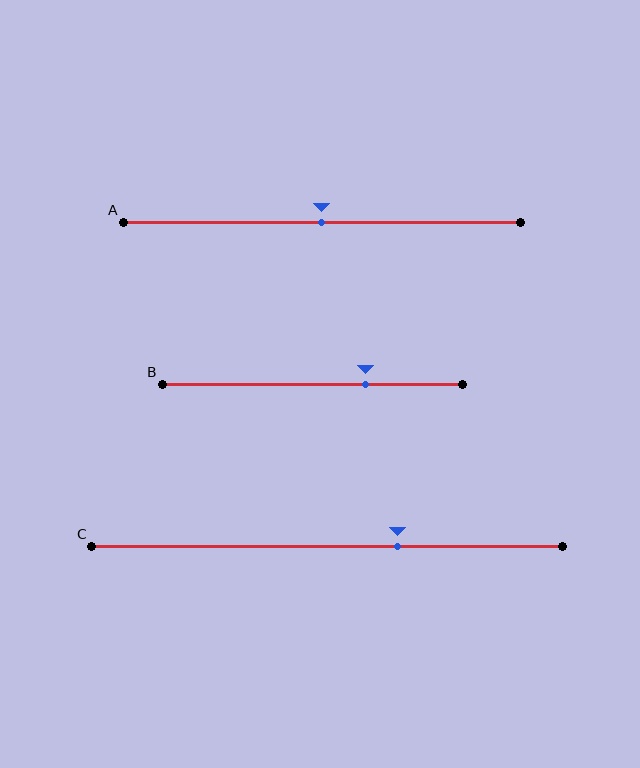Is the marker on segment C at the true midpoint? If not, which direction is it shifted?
No, the marker on segment C is shifted to the right by about 15% of the segment length.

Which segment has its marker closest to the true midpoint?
Segment A has its marker closest to the true midpoint.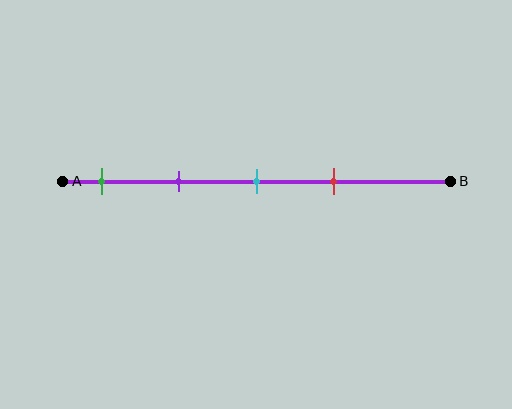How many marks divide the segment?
There are 4 marks dividing the segment.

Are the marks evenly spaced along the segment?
Yes, the marks are approximately evenly spaced.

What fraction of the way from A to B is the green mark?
The green mark is approximately 10% (0.1) of the way from A to B.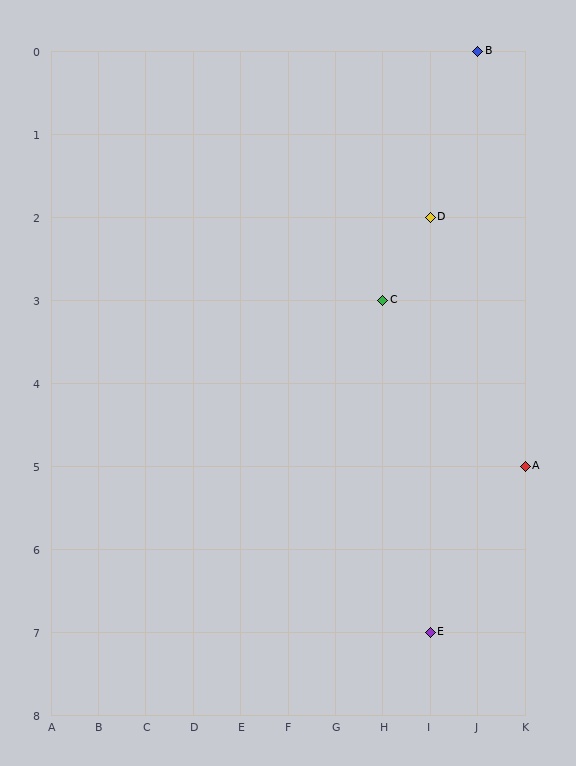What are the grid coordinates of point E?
Point E is at grid coordinates (I, 7).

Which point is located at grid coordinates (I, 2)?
Point D is at (I, 2).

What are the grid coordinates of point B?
Point B is at grid coordinates (J, 0).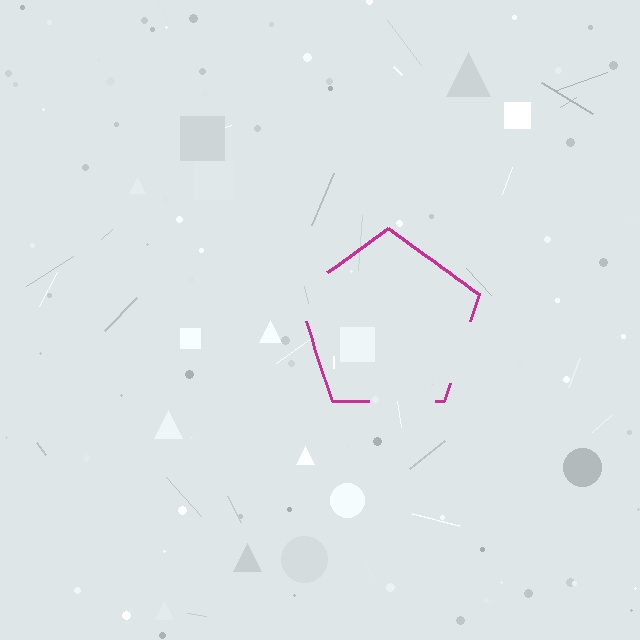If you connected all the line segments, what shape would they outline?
They would outline a pentagon.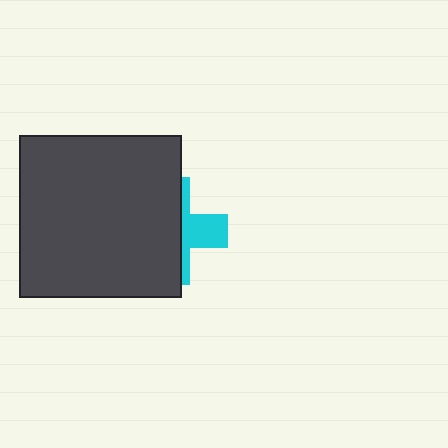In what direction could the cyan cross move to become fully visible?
The cyan cross could move right. That would shift it out from behind the dark gray square entirely.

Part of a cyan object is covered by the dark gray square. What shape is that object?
It is a cross.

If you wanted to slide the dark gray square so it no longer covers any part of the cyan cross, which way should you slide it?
Slide it left — that is the most direct way to separate the two shapes.